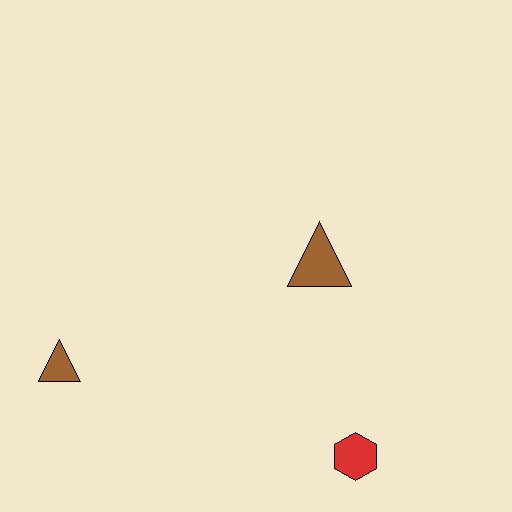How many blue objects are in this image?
There are no blue objects.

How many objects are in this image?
There are 3 objects.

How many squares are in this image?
There are no squares.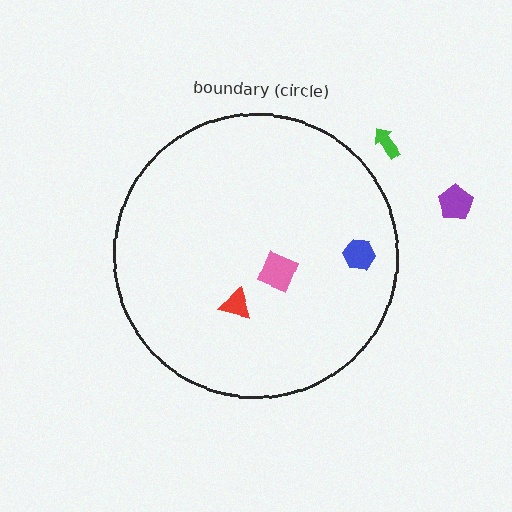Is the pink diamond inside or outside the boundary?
Inside.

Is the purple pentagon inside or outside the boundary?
Outside.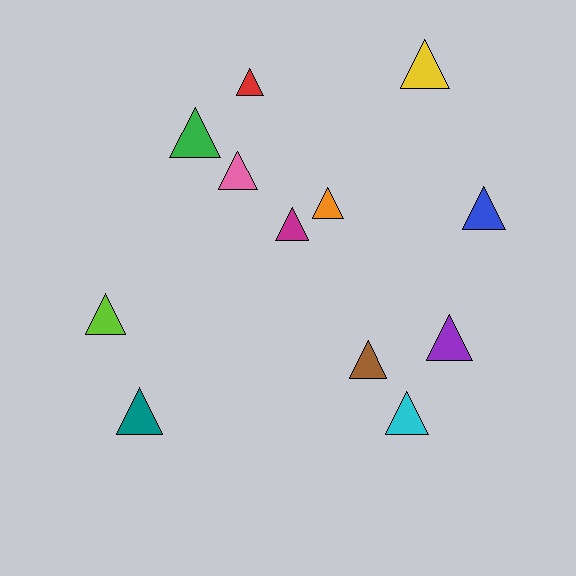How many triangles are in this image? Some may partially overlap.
There are 12 triangles.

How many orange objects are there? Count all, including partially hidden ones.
There is 1 orange object.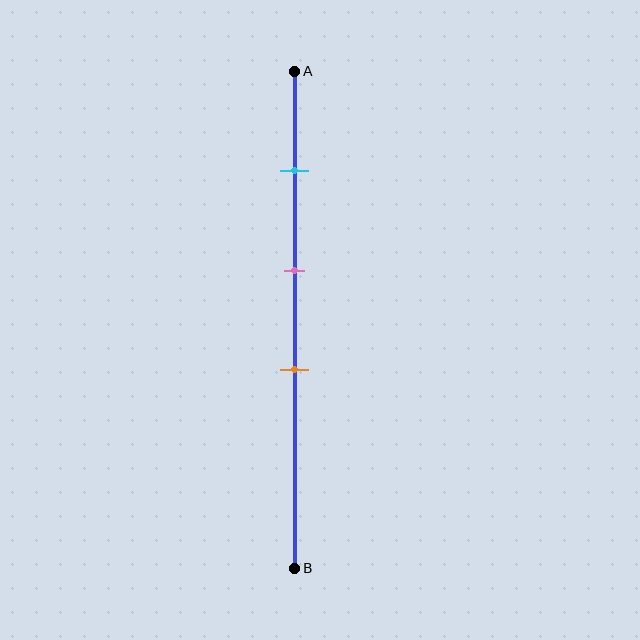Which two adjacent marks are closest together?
The pink and orange marks are the closest adjacent pair.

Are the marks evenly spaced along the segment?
Yes, the marks are approximately evenly spaced.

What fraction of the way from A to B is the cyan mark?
The cyan mark is approximately 20% (0.2) of the way from A to B.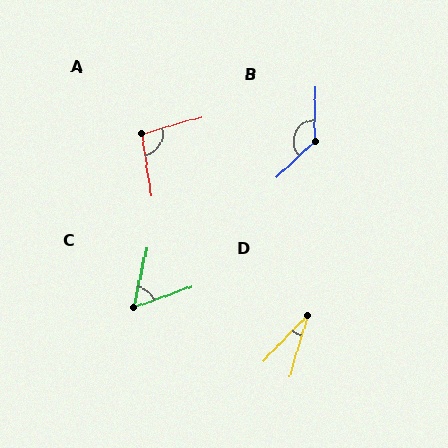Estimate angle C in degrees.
Approximately 58 degrees.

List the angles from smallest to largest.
D (27°), C (58°), A (97°), B (134°).